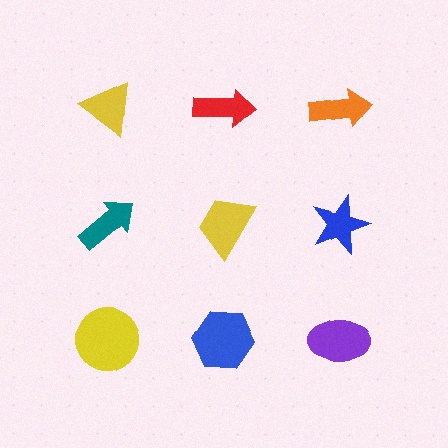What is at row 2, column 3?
A blue star.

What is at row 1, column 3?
An orange arrow.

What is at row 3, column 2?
A blue hexagon.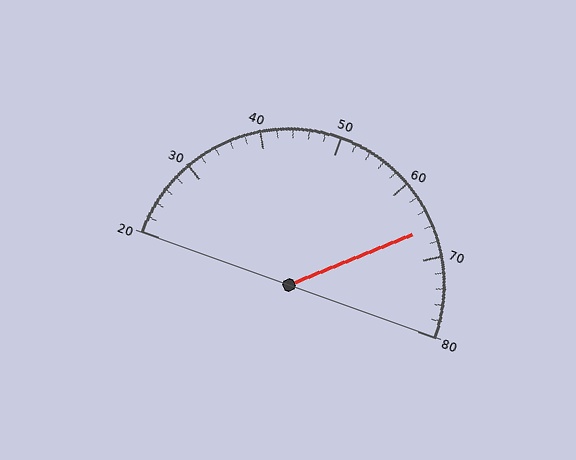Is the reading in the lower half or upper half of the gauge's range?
The reading is in the upper half of the range (20 to 80).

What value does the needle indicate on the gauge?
The needle indicates approximately 66.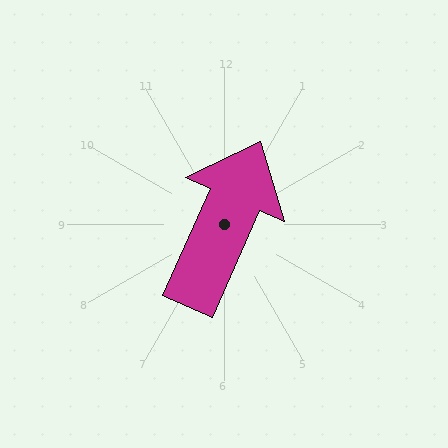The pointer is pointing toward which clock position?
Roughly 1 o'clock.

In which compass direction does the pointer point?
Northeast.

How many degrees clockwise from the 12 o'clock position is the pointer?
Approximately 24 degrees.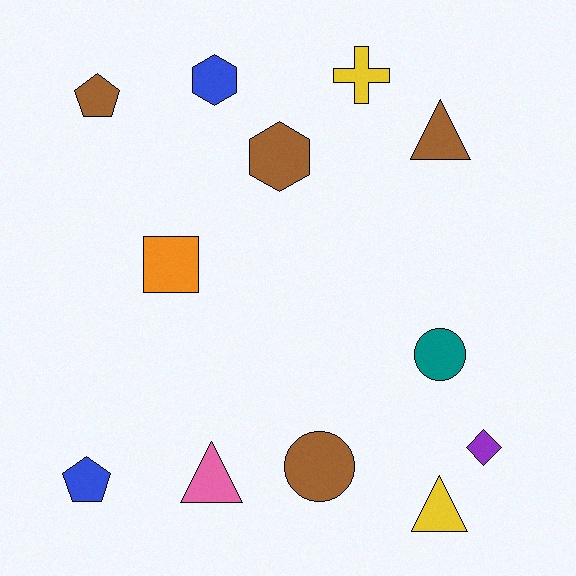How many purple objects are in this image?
There is 1 purple object.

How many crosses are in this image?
There is 1 cross.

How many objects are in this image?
There are 12 objects.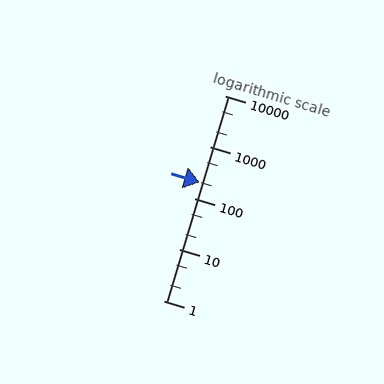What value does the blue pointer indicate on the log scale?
The pointer indicates approximately 200.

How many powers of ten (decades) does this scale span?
The scale spans 4 decades, from 1 to 10000.